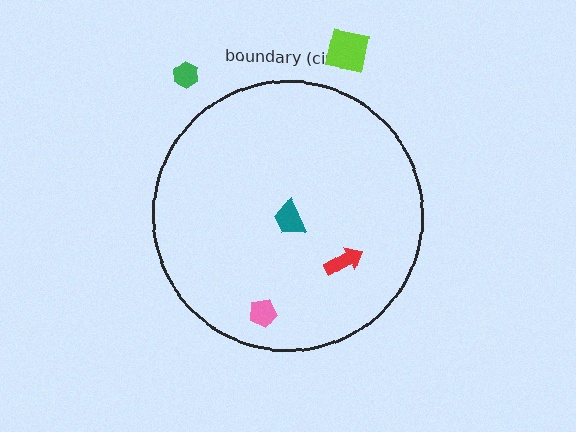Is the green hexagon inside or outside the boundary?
Outside.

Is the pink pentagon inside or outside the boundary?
Inside.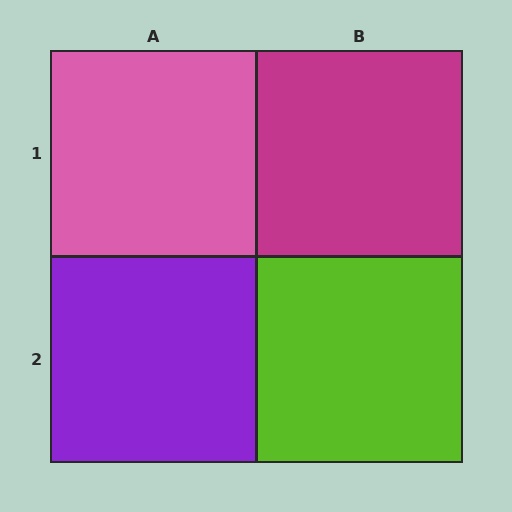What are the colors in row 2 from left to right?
Purple, lime.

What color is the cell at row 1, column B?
Magenta.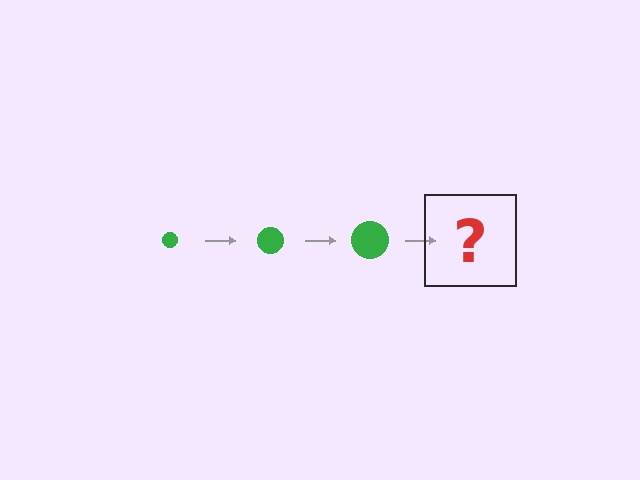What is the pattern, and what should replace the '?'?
The pattern is that the circle gets progressively larger each step. The '?' should be a green circle, larger than the previous one.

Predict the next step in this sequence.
The next step is a green circle, larger than the previous one.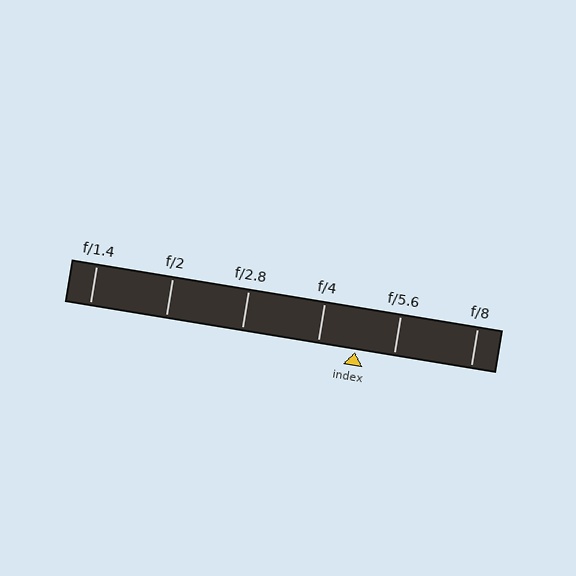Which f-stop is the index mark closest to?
The index mark is closest to f/4.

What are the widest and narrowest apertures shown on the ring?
The widest aperture shown is f/1.4 and the narrowest is f/8.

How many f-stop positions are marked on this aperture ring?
There are 6 f-stop positions marked.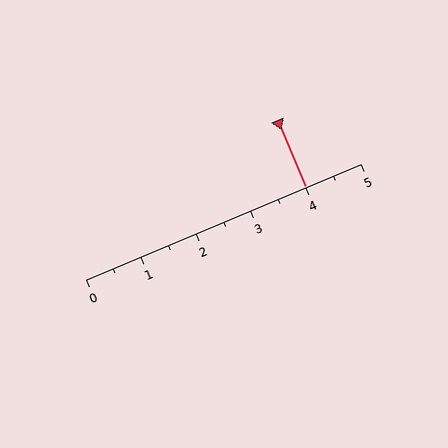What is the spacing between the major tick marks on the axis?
The major ticks are spaced 1 apart.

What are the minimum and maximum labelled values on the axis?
The axis runs from 0 to 5.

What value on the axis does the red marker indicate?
The marker indicates approximately 4.